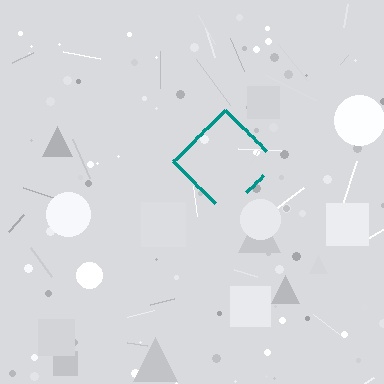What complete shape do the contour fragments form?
The contour fragments form a diamond.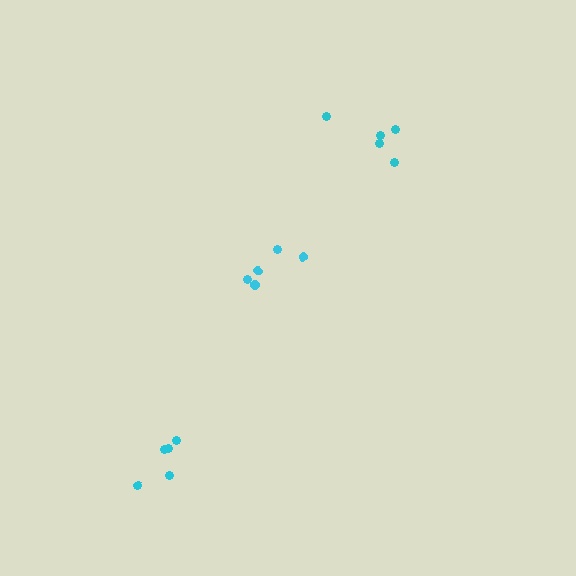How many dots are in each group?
Group 1: 5 dots, Group 2: 5 dots, Group 3: 5 dots (15 total).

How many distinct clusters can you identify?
There are 3 distinct clusters.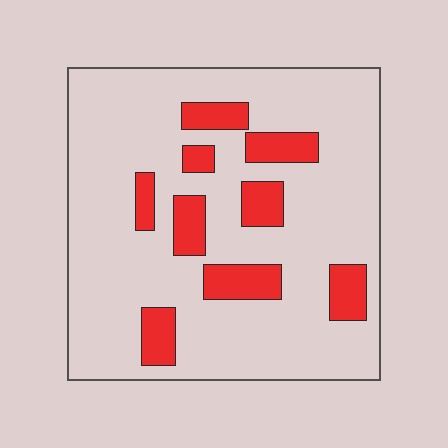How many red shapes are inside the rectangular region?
9.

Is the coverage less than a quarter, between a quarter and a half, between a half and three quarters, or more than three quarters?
Less than a quarter.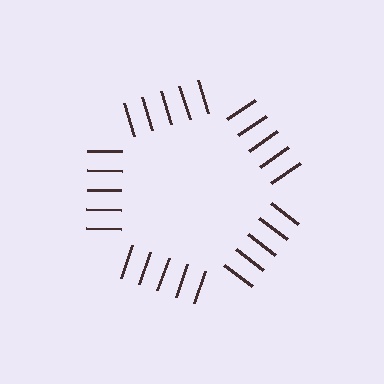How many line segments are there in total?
25 — 5 along each of the 5 edges.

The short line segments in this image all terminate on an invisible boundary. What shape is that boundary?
An illusory pentagon — the line segments terminate on its edges but no continuous stroke is drawn.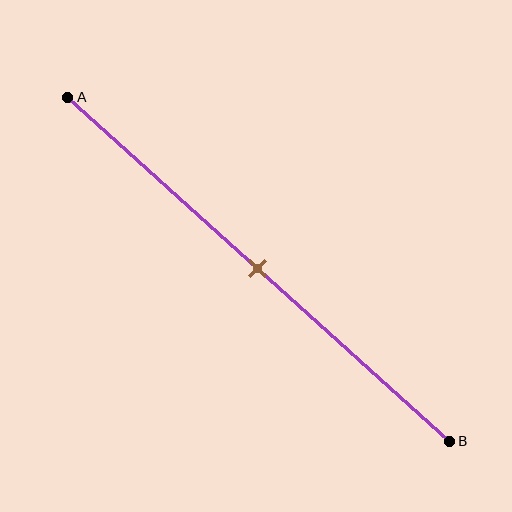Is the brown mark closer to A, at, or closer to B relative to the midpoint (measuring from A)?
The brown mark is approximately at the midpoint of segment AB.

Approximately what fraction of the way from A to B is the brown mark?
The brown mark is approximately 50% of the way from A to B.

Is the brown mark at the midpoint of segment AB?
Yes, the mark is approximately at the midpoint.